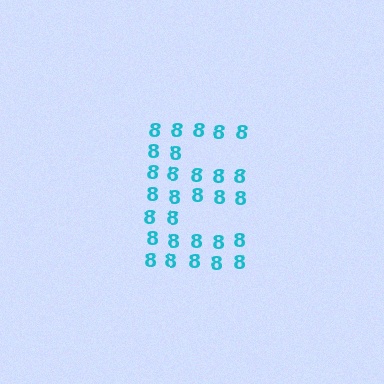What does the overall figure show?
The overall figure shows the letter E.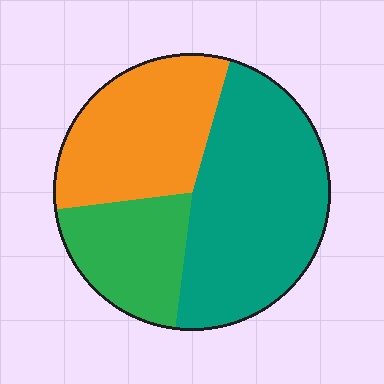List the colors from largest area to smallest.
From largest to smallest: teal, orange, green.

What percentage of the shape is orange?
Orange takes up about one third (1/3) of the shape.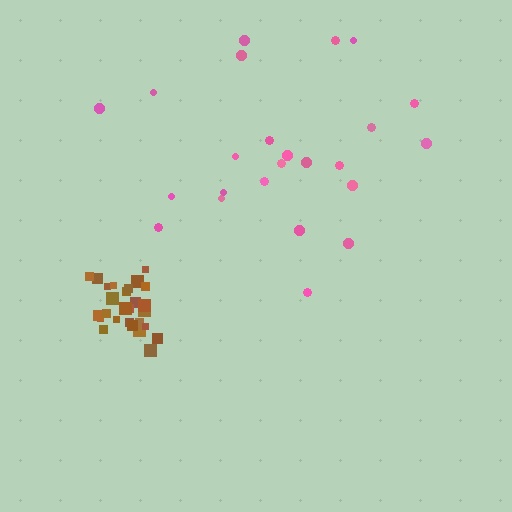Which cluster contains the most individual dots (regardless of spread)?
Brown (29).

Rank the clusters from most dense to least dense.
brown, pink.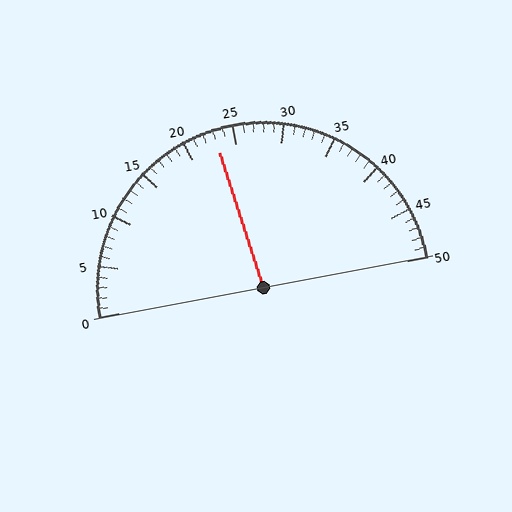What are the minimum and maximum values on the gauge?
The gauge ranges from 0 to 50.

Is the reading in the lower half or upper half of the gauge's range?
The reading is in the lower half of the range (0 to 50).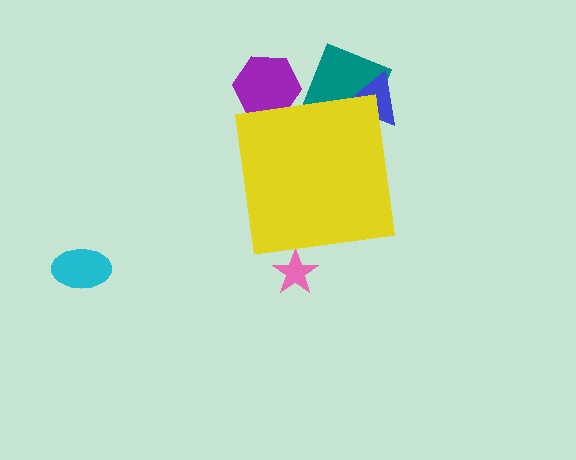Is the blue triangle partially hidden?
Yes, the blue triangle is partially hidden behind the yellow square.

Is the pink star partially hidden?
Yes, the pink star is partially hidden behind the yellow square.